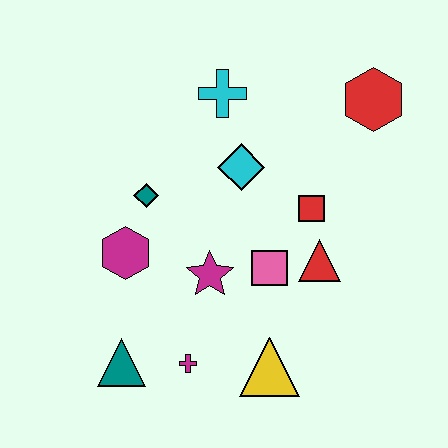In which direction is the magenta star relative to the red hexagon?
The magenta star is below the red hexagon.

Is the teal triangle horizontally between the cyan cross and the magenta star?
No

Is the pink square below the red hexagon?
Yes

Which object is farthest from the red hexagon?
The teal triangle is farthest from the red hexagon.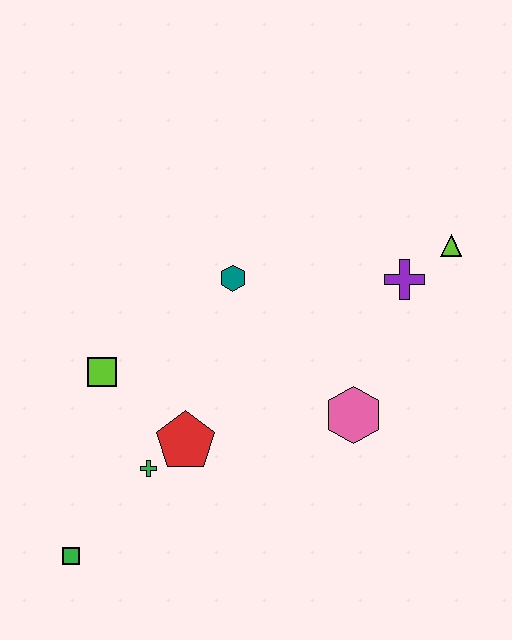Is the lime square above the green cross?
Yes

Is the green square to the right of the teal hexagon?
No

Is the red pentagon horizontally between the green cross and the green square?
No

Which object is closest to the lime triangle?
The purple cross is closest to the lime triangle.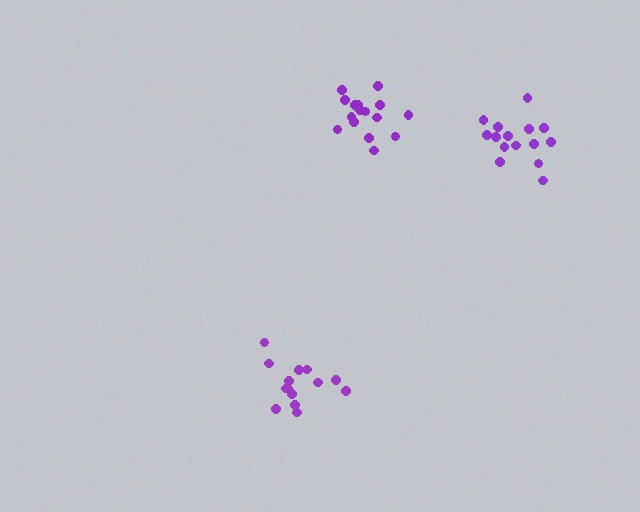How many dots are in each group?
Group 1: 15 dots, Group 2: 16 dots, Group 3: 15 dots (46 total).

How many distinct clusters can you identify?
There are 3 distinct clusters.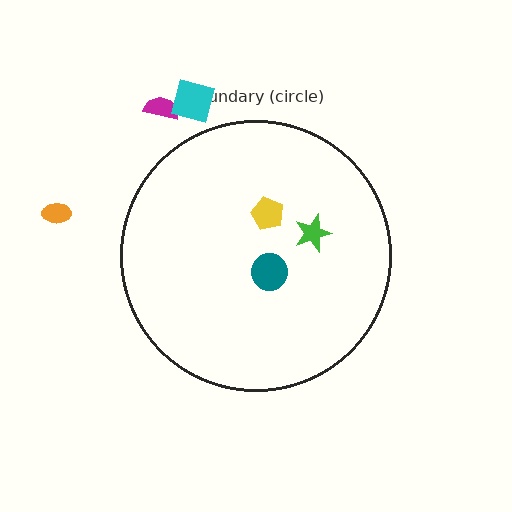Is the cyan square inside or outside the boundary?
Outside.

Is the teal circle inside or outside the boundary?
Inside.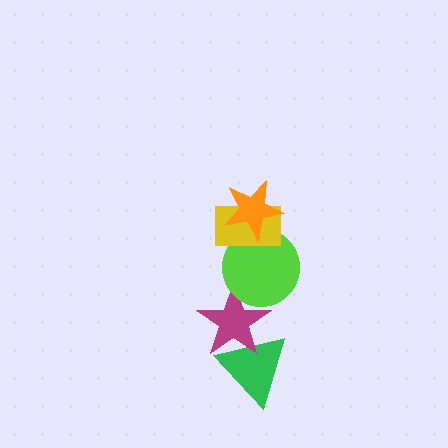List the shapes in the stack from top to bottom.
From top to bottom: the orange star, the yellow rectangle, the lime circle, the magenta star, the green triangle.